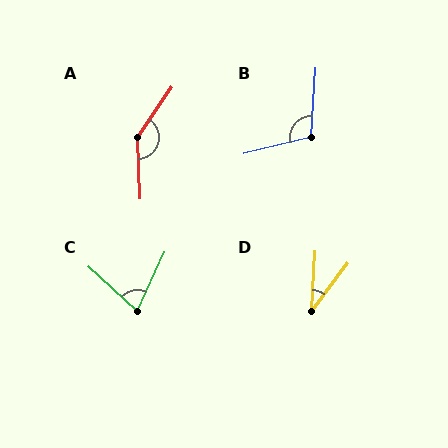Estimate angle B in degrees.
Approximately 108 degrees.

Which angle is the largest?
A, at approximately 144 degrees.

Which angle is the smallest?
D, at approximately 34 degrees.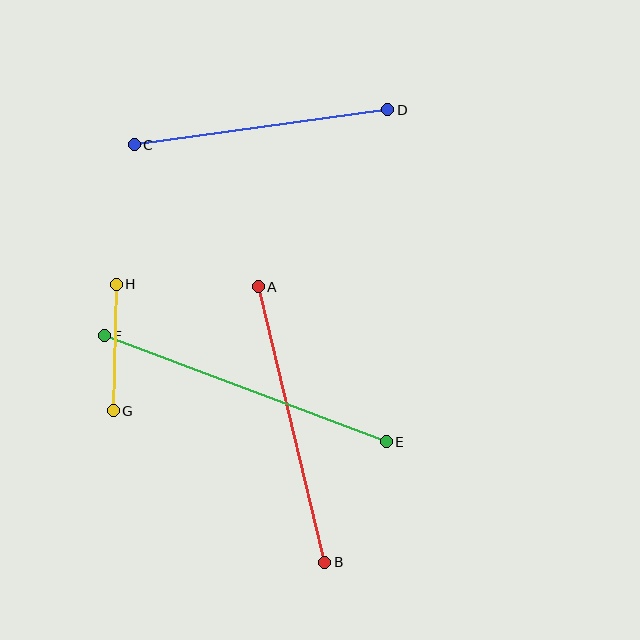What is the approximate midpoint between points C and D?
The midpoint is at approximately (261, 127) pixels.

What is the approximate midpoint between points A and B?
The midpoint is at approximately (292, 425) pixels.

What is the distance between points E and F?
The distance is approximately 301 pixels.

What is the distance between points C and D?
The distance is approximately 256 pixels.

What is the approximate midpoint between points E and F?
The midpoint is at approximately (245, 389) pixels.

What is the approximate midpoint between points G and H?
The midpoint is at approximately (115, 348) pixels.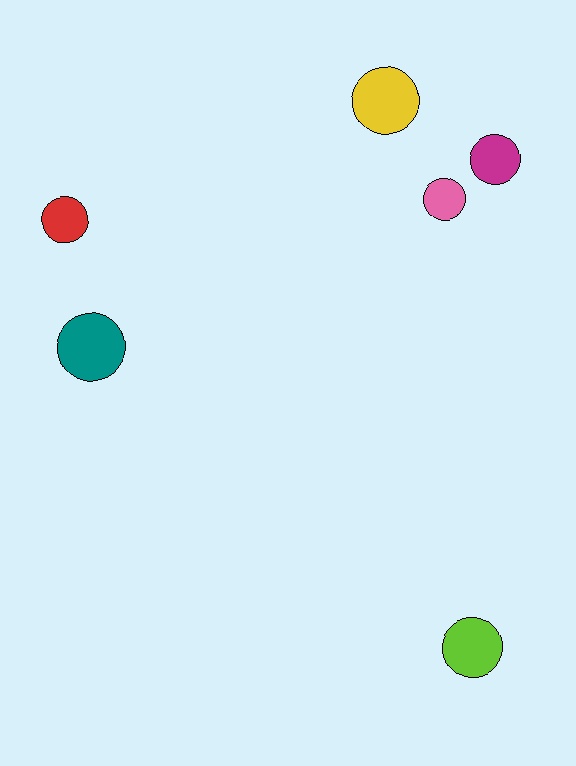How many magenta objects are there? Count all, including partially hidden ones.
There is 1 magenta object.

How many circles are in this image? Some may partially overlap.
There are 6 circles.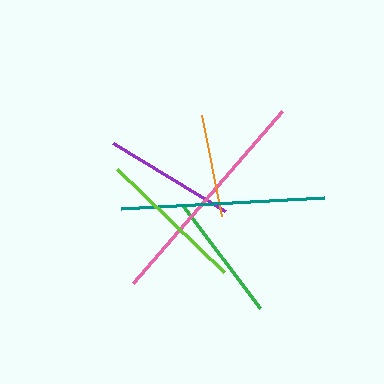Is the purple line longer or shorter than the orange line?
The purple line is longer than the orange line.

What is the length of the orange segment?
The orange segment is approximately 103 pixels long.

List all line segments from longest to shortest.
From longest to shortest: pink, teal, lime, purple, green, orange.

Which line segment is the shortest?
The orange line is the shortest at approximately 103 pixels.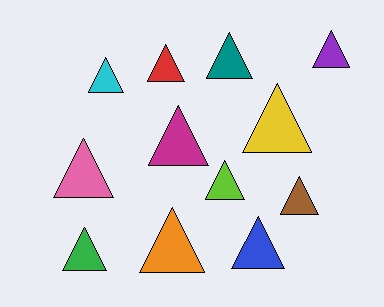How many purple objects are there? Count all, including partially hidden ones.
There is 1 purple object.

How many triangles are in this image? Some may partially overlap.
There are 12 triangles.